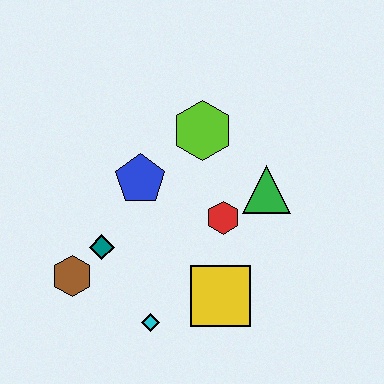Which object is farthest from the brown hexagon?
The green triangle is farthest from the brown hexagon.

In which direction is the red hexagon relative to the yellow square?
The red hexagon is above the yellow square.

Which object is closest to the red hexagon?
The green triangle is closest to the red hexagon.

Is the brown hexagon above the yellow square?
Yes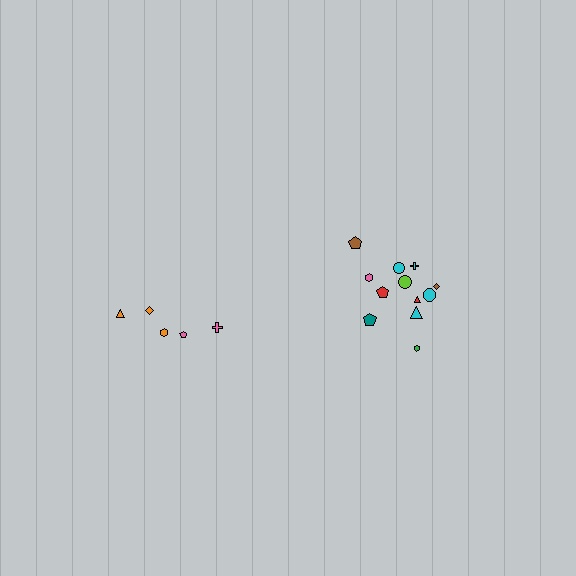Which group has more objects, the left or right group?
The right group.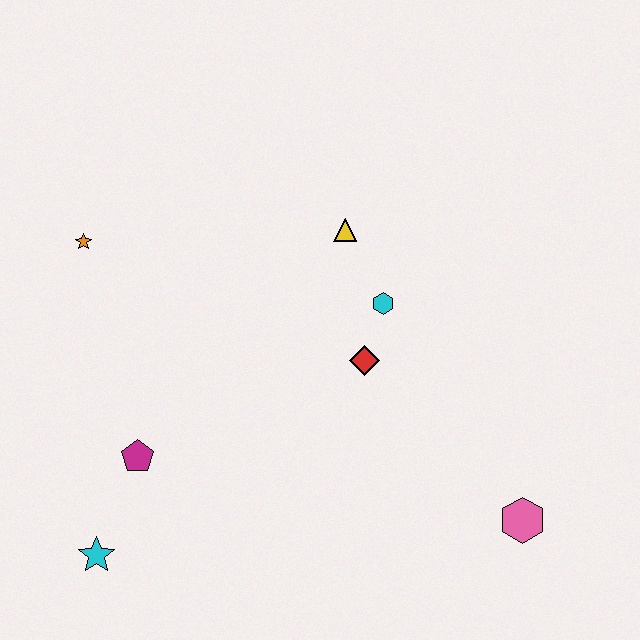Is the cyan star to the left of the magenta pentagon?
Yes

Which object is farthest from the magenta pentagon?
The pink hexagon is farthest from the magenta pentagon.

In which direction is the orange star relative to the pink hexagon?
The orange star is to the left of the pink hexagon.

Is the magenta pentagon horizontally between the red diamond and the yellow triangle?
No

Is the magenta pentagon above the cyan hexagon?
No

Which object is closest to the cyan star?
The magenta pentagon is closest to the cyan star.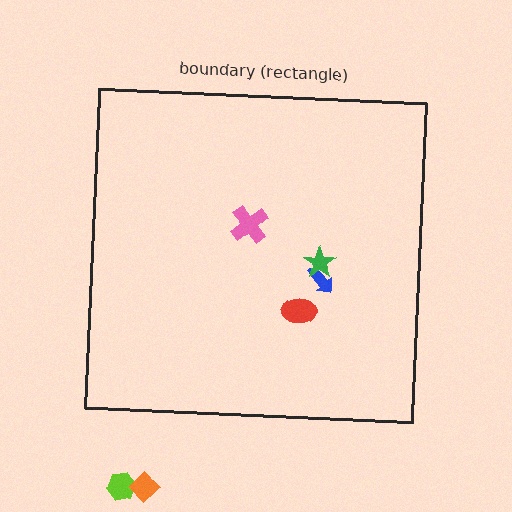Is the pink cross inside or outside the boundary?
Inside.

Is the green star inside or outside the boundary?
Inside.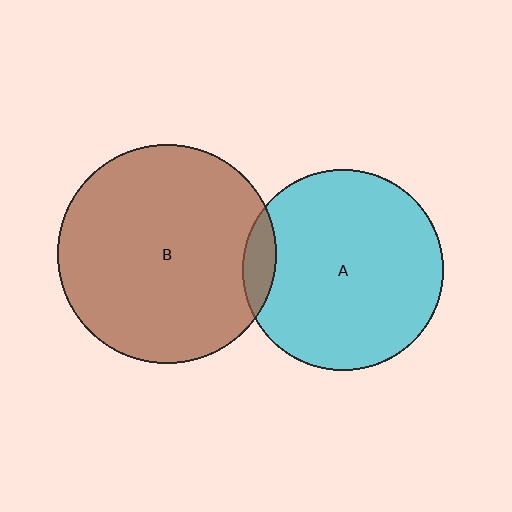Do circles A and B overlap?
Yes.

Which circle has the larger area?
Circle B (brown).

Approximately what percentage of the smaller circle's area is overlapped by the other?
Approximately 10%.